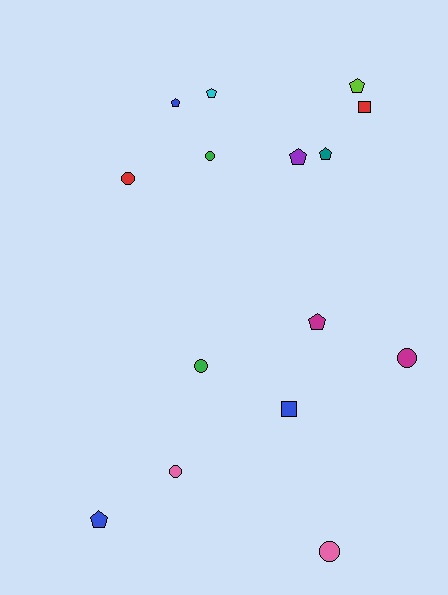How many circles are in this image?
There are 6 circles.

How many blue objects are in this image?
There are 3 blue objects.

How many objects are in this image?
There are 15 objects.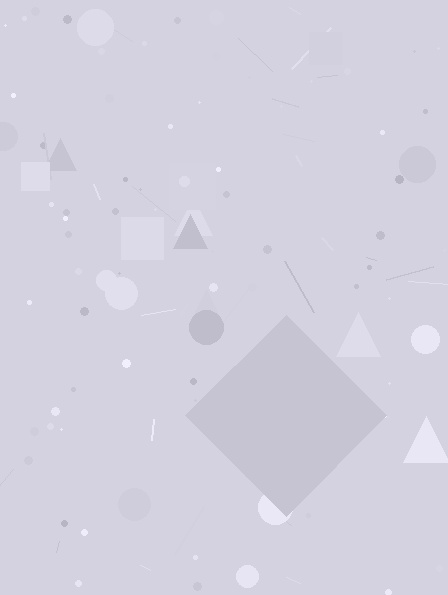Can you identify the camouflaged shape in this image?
The camouflaged shape is a diamond.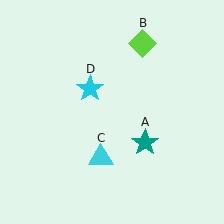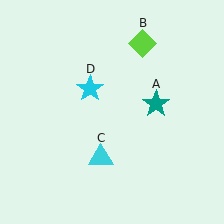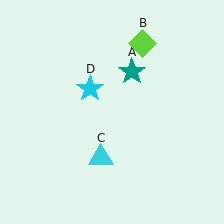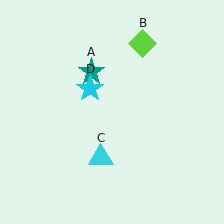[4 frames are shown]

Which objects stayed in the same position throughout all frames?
Lime diamond (object B) and cyan triangle (object C) and cyan star (object D) remained stationary.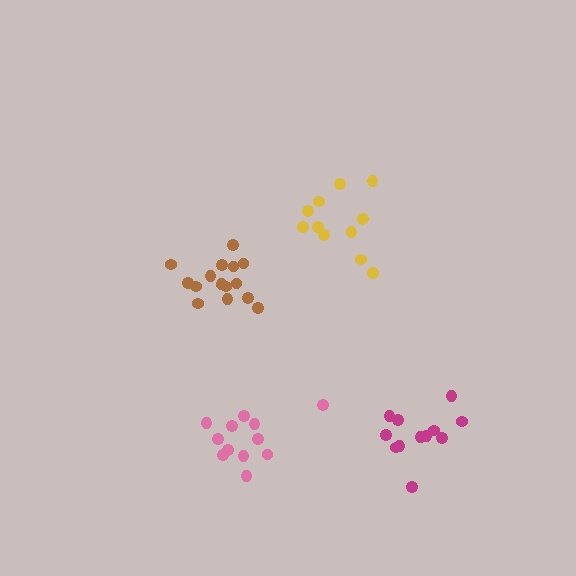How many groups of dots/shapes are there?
There are 4 groups.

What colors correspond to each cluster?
The clusters are colored: magenta, yellow, pink, brown.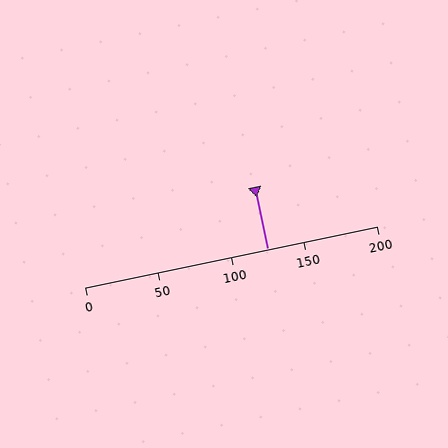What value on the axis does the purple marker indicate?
The marker indicates approximately 125.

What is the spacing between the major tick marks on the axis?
The major ticks are spaced 50 apart.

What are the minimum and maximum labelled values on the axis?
The axis runs from 0 to 200.